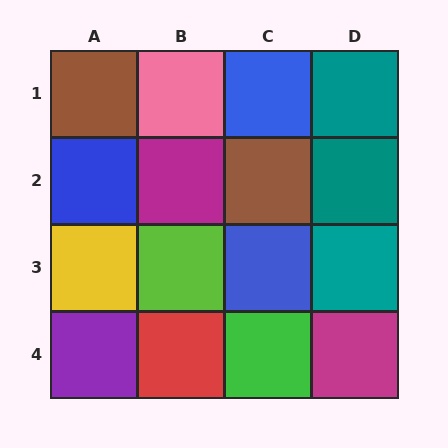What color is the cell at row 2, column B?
Magenta.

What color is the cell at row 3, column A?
Yellow.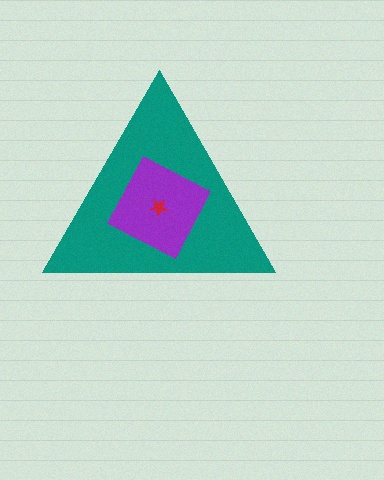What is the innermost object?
The red star.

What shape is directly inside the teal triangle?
The purple square.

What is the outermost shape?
The teal triangle.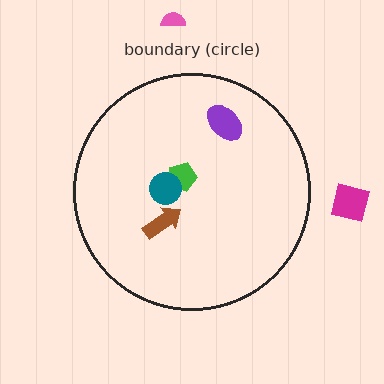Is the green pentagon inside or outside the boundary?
Inside.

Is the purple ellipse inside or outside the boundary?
Inside.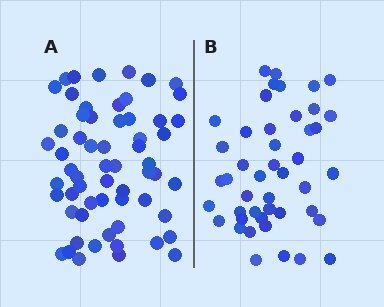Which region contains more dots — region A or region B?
Region A (the left region) has more dots.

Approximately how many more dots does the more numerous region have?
Region A has approximately 15 more dots than region B.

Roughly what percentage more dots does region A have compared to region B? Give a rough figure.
About 35% more.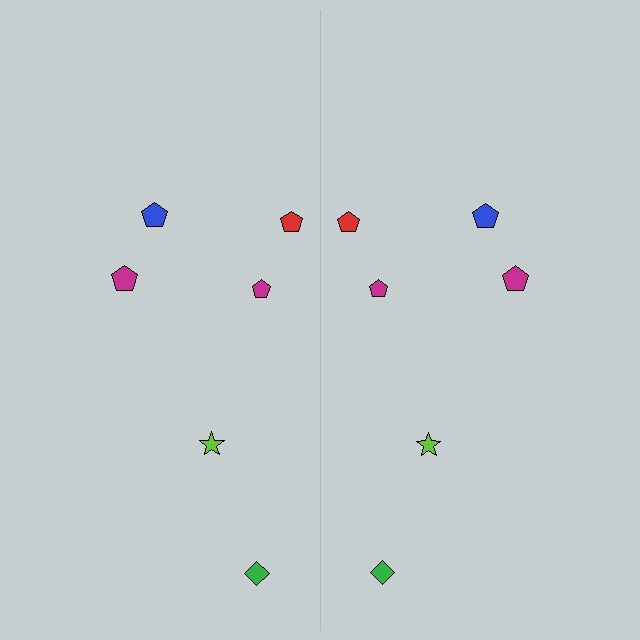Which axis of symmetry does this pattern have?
The pattern has a vertical axis of symmetry running through the center of the image.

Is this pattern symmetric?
Yes, this pattern has bilateral (reflection) symmetry.